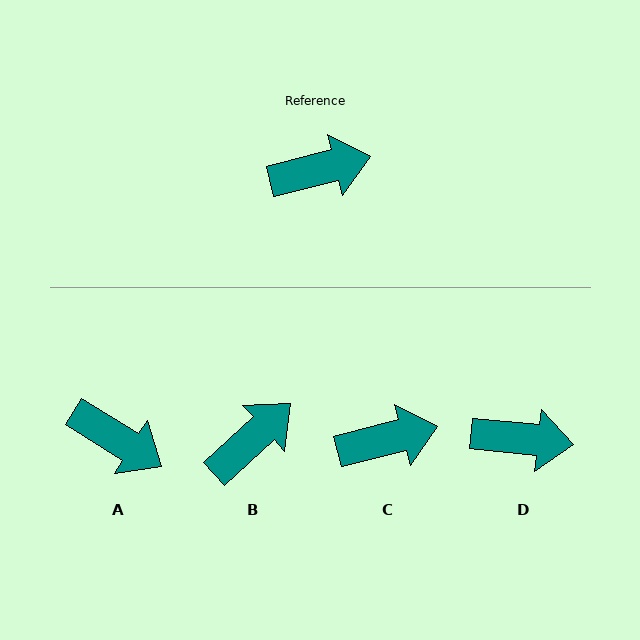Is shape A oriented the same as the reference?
No, it is off by about 46 degrees.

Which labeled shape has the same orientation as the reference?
C.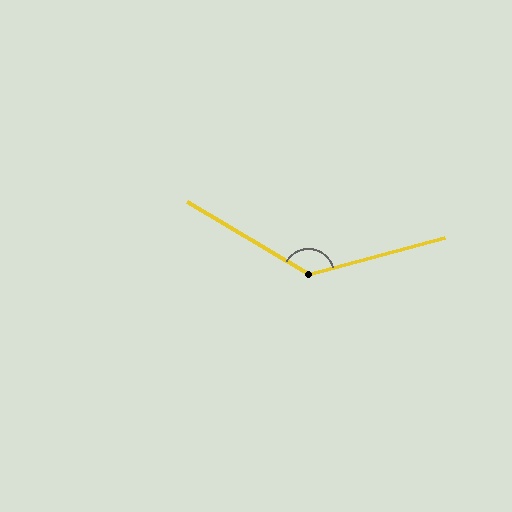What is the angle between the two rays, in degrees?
Approximately 134 degrees.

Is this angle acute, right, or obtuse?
It is obtuse.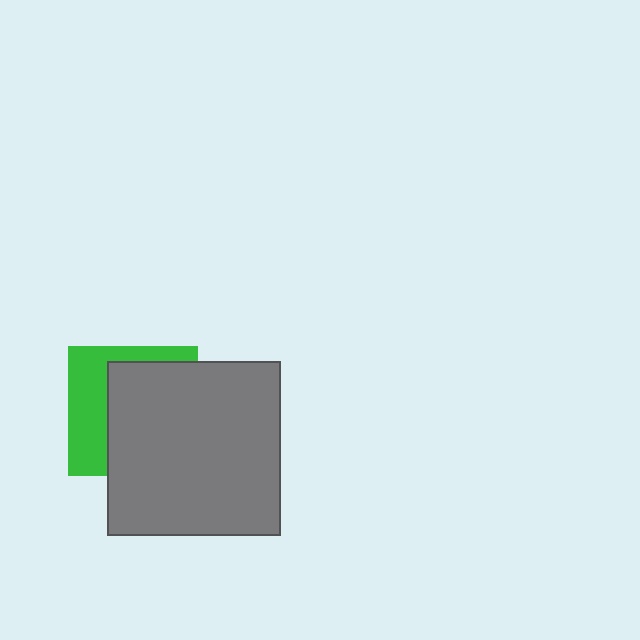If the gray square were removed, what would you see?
You would see the complete green square.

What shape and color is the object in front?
The object in front is a gray square.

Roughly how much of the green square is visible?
A small part of it is visible (roughly 39%).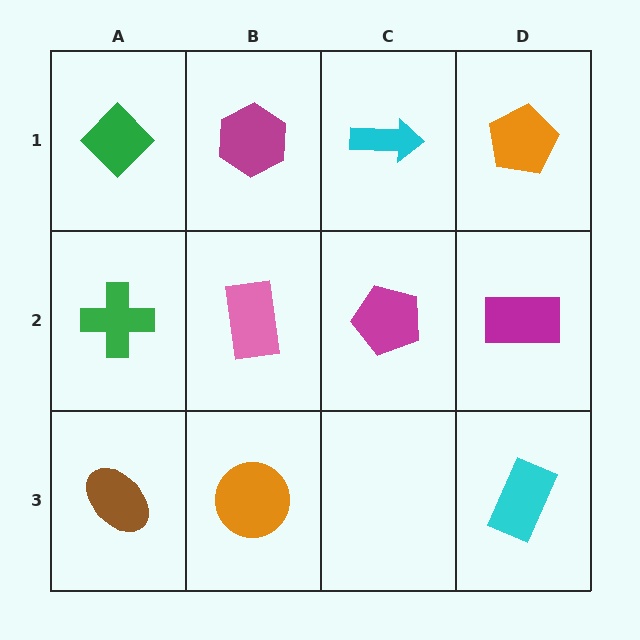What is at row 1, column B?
A magenta hexagon.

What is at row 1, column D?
An orange pentagon.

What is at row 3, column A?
A brown ellipse.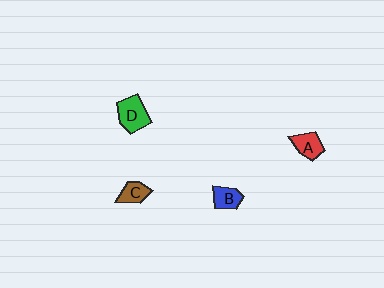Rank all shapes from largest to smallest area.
From largest to smallest: D (green), A (red), B (blue), C (brown).